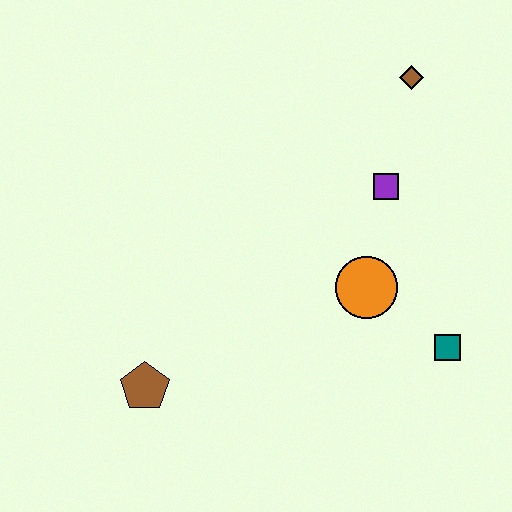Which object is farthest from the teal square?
The brown pentagon is farthest from the teal square.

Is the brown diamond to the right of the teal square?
No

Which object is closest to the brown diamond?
The purple square is closest to the brown diamond.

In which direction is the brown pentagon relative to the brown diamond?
The brown pentagon is below the brown diamond.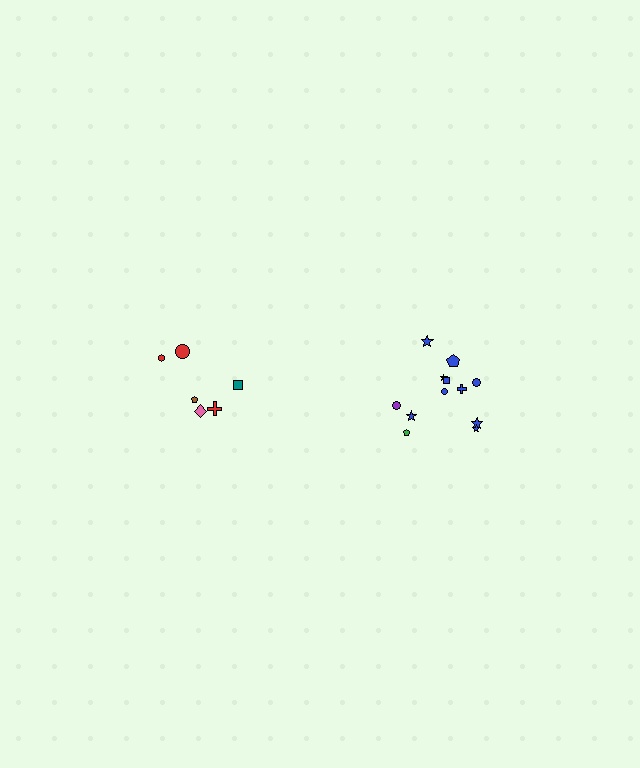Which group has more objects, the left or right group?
The right group.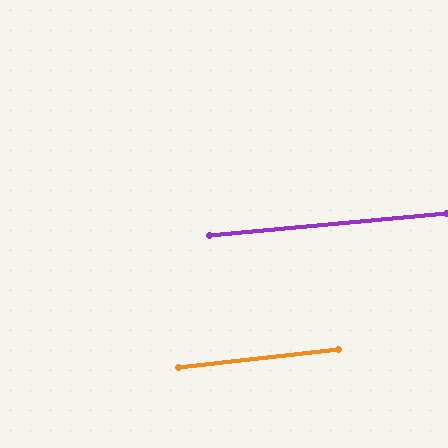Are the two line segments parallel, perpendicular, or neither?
Parallel — their directions differ by only 0.8°.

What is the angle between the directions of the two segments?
Approximately 1 degree.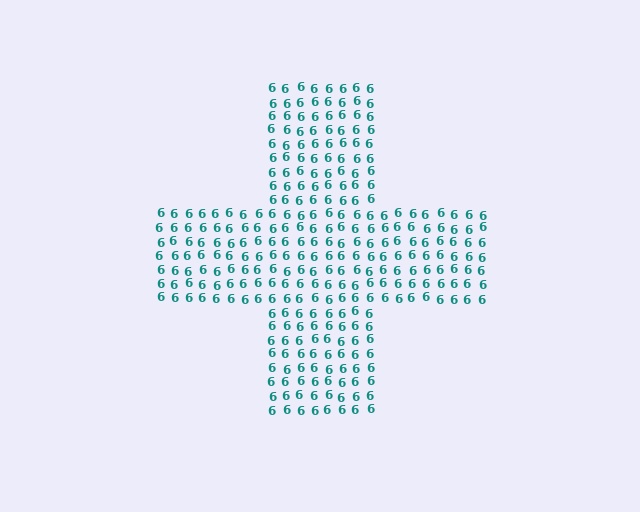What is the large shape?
The large shape is a cross.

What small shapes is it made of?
It is made of small digit 6's.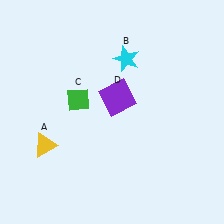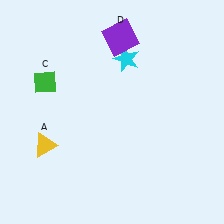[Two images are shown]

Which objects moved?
The objects that moved are: the green diamond (C), the purple square (D).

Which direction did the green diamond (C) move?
The green diamond (C) moved left.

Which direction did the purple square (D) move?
The purple square (D) moved up.